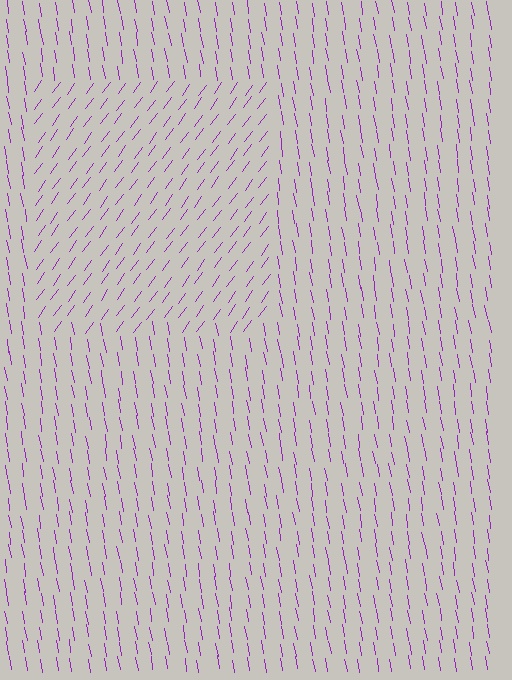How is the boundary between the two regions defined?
The boundary is defined purely by a change in line orientation (approximately 45 degrees difference). All lines are the same color and thickness.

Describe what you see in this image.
The image is filled with small purple line segments. A rectangle region in the image has lines oriented differently from the surrounding lines, creating a visible texture boundary.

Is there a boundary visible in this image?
Yes, there is a texture boundary formed by a change in line orientation.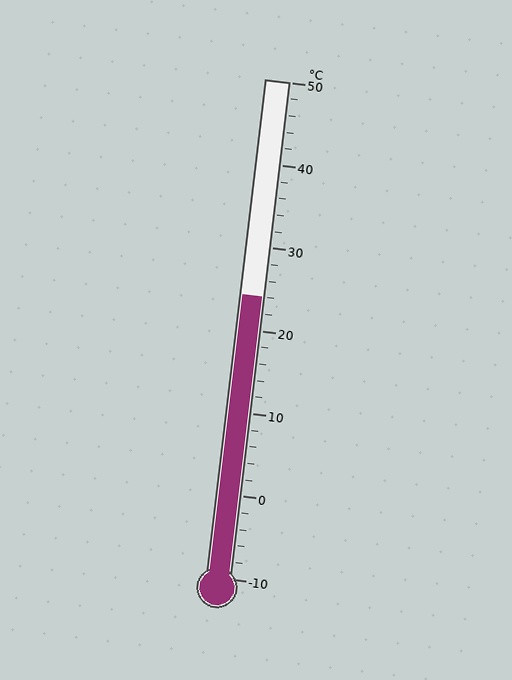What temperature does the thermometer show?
The thermometer shows approximately 24°C.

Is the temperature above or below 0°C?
The temperature is above 0°C.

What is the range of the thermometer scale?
The thermometer scale ranges from -10°C to 50°C.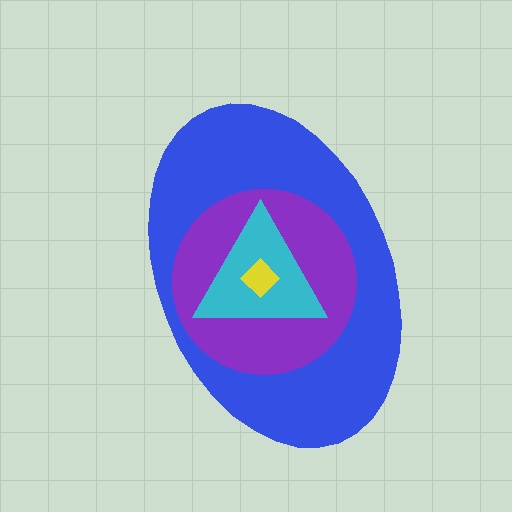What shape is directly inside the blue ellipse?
The purple circle.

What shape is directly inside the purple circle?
The cyan triangle.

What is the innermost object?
The yellow diamond.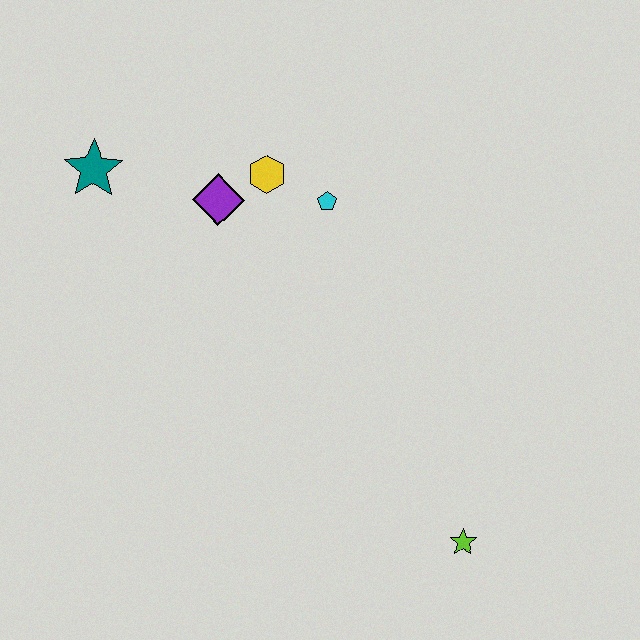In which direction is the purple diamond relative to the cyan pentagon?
The purple diamond is to the left of the cyan pentagon.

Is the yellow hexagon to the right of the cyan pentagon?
No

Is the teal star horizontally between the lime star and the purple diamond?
No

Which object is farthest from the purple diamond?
The lime star is farthest from the purple diamond.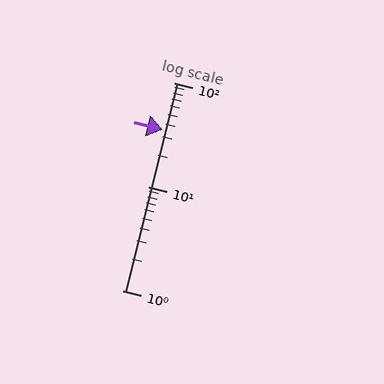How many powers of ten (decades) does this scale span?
The scale spans 2 decades, from 1 to 100.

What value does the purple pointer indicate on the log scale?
The pointer indicates approximately 35.